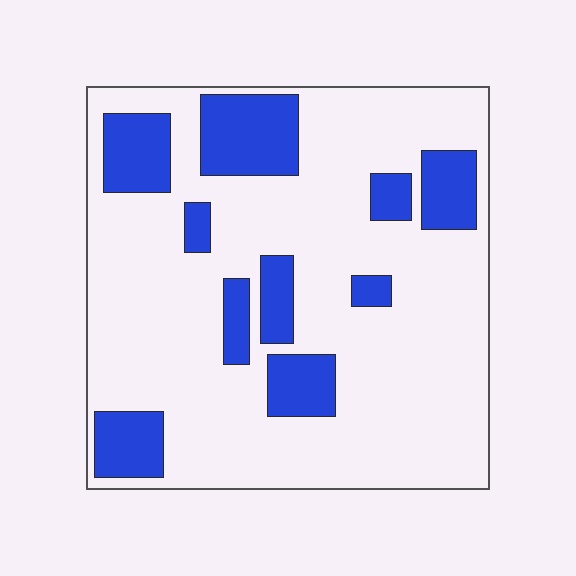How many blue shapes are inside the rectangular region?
10.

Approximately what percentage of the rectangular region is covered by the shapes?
Approximately 25%.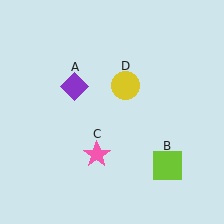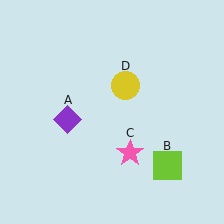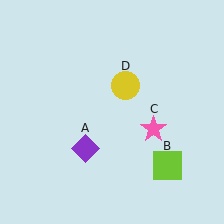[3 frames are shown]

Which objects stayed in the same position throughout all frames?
Lime square (object B) and yellow circle (object D) remained stationary.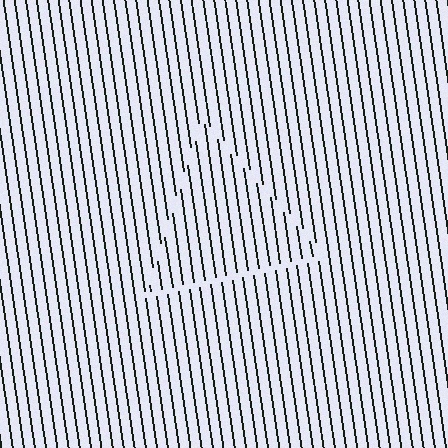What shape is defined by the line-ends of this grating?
An illusory triangle. The interior of the shape contains the same grating, shifted by half a period — the contour is defined by the phase discontinuity where line-ends from the inner and outer gratings abut.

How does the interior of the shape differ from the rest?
The interior of the shape contains the same grating, shifted by half a period — the contour is defined by the phase discontinuity where line-ends from the inner and outer gratings abut.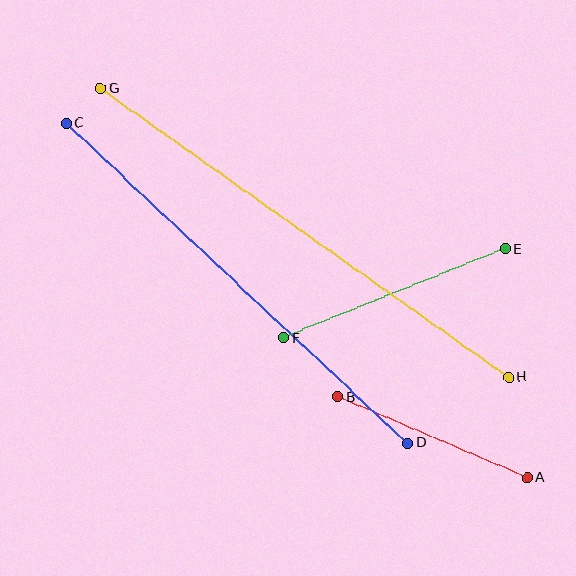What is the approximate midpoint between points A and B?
The midpoint is at approximately (433, 437) pixels.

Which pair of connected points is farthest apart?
Points G and H are farthest apart.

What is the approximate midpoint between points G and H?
The midpoint is at approximately (304, 233) pixels.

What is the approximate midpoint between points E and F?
The midpoint is at approximately (394, 293) pixels.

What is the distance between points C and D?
The distance is approximately 468 pixels.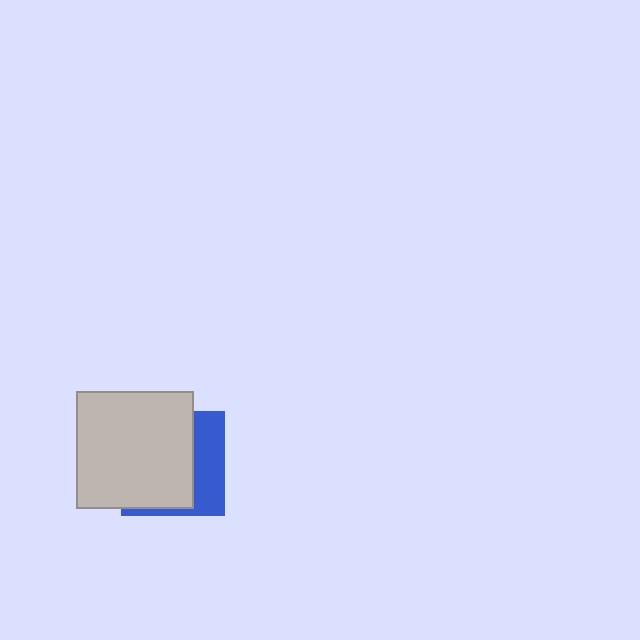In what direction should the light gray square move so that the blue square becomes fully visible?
The light gray square should move left. That is the shortest direction to clear the overlap and leave the blue square fully visible.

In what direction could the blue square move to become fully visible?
The blue square could move right. That would shift it out from behind the light gray square entirely.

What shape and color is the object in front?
The object in front is a light gray square.